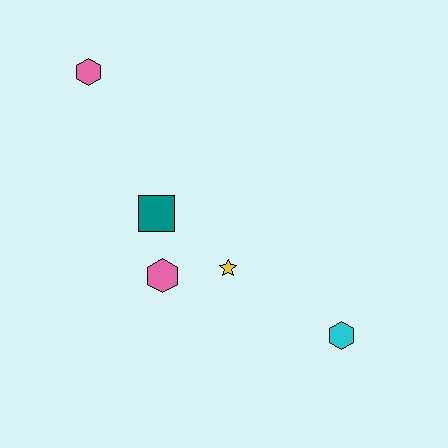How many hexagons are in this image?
There are 3 hexagons.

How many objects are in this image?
There are 5 objects.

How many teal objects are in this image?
There is 1 teal object.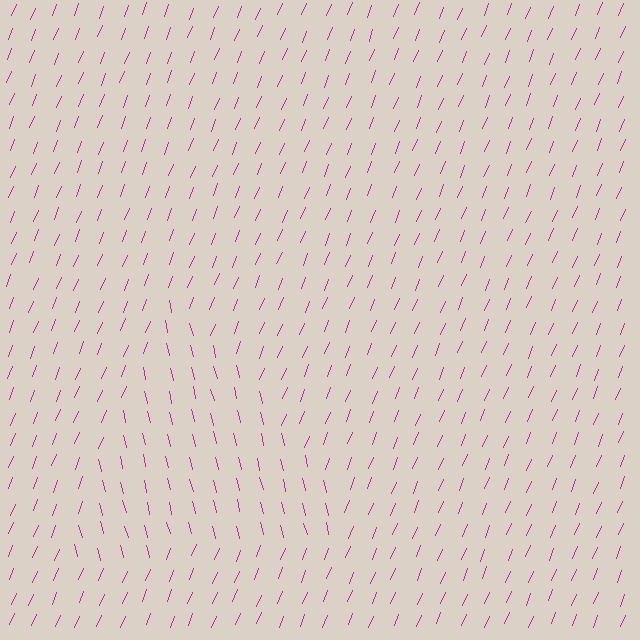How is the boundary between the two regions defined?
The boundary is defined purely by a change in line orientation (approximately 36 degrees difference). All lines are the same color and thickness.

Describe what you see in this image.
The image is filled with small magenta line segments. A triangle region in the image has lines oriented differently from the surrounding lines, creating a visible texture boundary.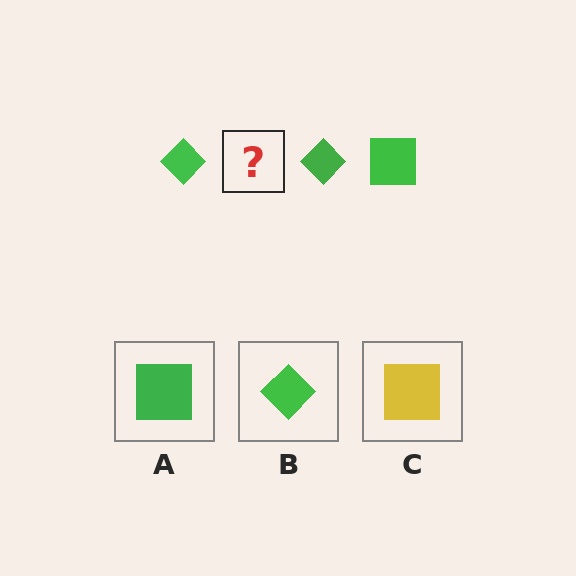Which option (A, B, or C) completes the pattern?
A.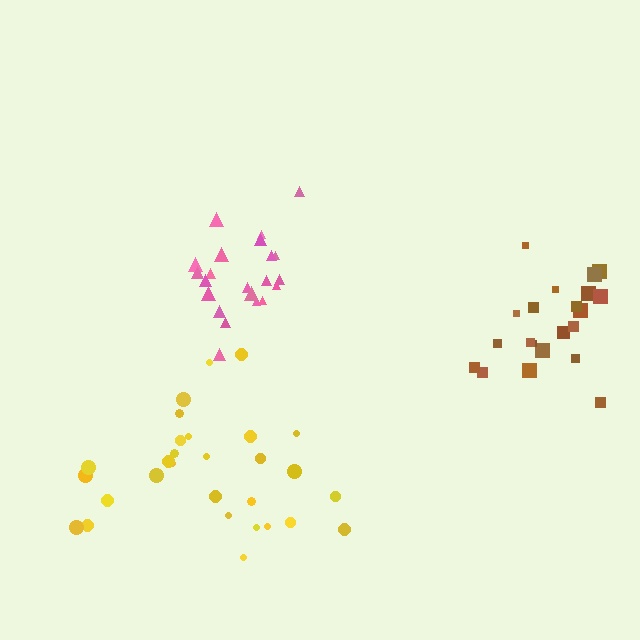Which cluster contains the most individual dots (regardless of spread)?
Yellow (29).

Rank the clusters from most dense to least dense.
brown, pink, yellow.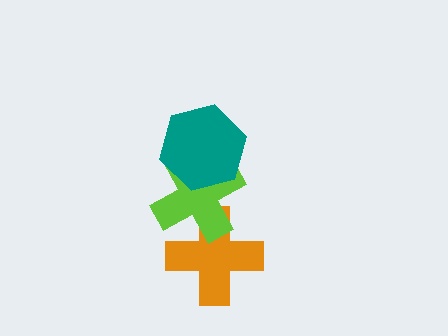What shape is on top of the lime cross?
The teal hexagon is on top of the lime cross.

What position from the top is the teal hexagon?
The teal hexagon is 1st from the top.